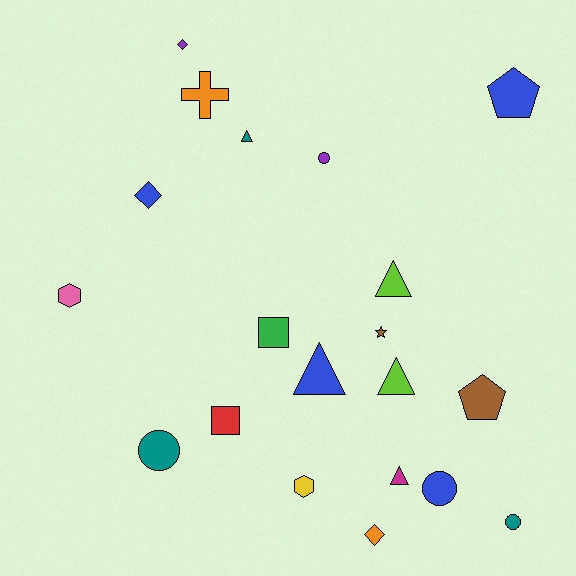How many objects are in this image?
There are 20 objects.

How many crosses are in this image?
There is 1 cross.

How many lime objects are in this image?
There are 2 lime objects.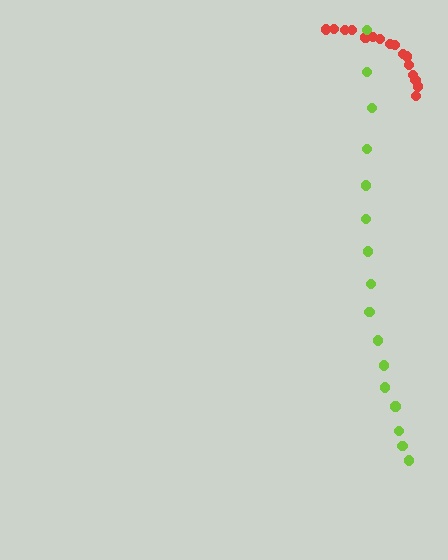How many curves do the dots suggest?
There are 2 distinct paths.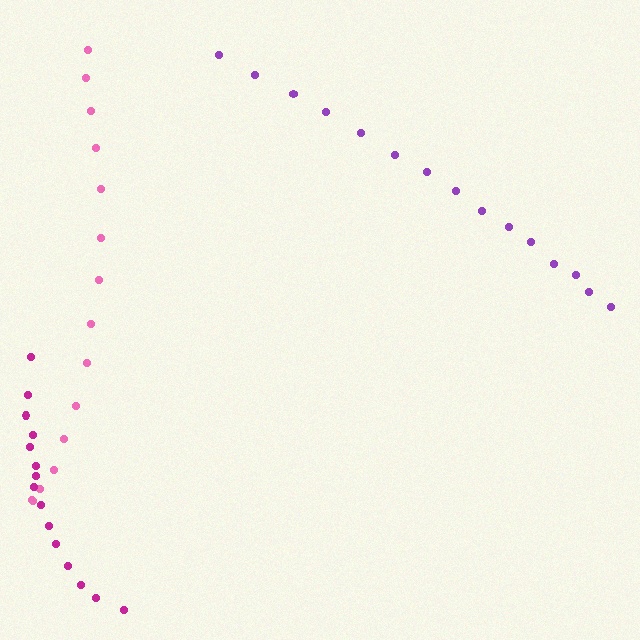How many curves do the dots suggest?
There are 3 distinct paths.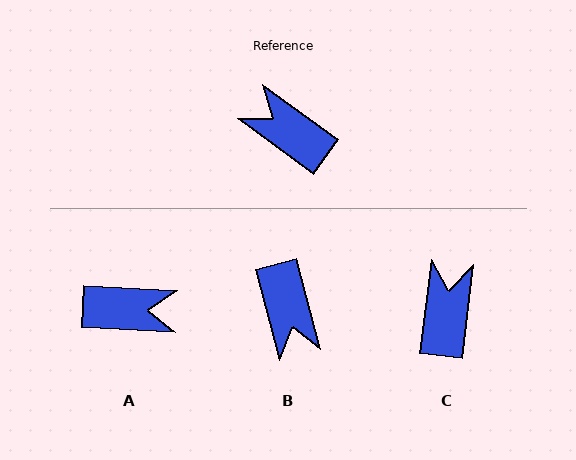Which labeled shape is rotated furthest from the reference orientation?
A, about 147 degrees away.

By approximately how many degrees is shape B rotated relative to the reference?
Approximately 141 degrees counter-clockwise.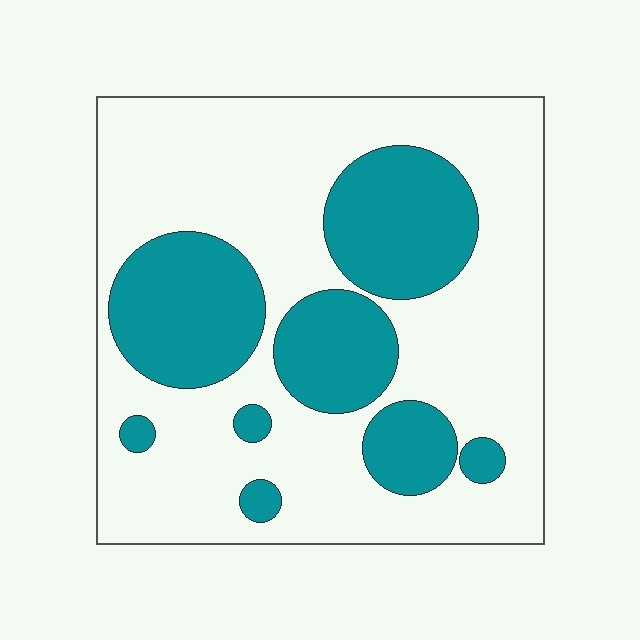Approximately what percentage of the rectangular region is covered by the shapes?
Approximately 30%.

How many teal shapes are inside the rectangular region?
8.